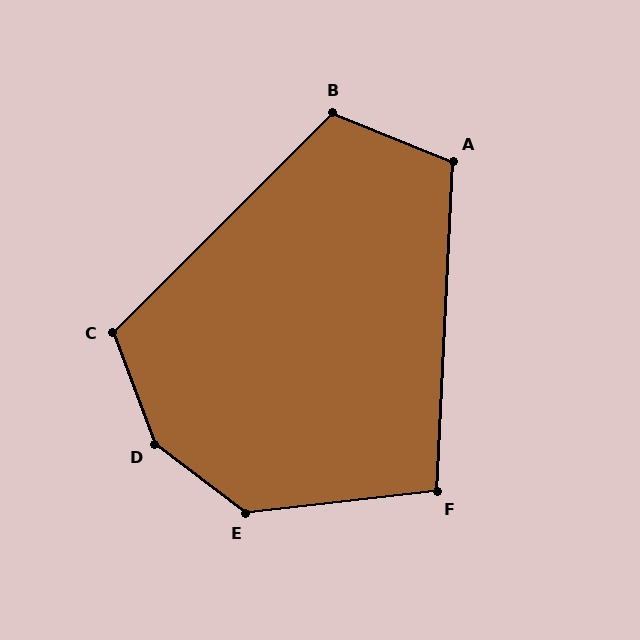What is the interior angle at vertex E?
Approximately 136 degrees (obtuse).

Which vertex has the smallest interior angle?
F, at approximately 100 degrees.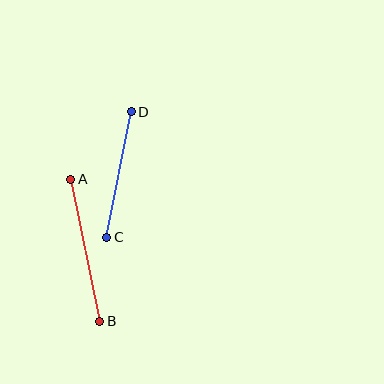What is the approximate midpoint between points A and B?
The midpoint is at approximately (85, 250) pixels.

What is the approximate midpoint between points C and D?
The midpoint is at approximately (119, 175) pixels.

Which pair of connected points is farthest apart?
Points A and B are farthest apart.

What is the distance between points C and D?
The distance is approximately 128 pixels.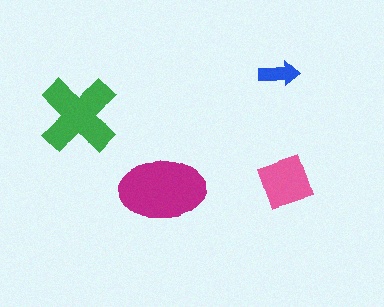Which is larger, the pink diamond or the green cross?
The green cross.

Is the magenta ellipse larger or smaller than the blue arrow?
Larger.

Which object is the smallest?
The blue arrow.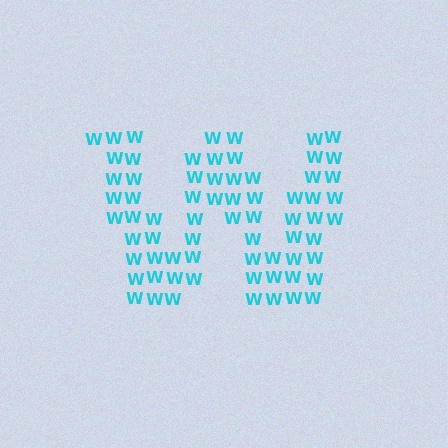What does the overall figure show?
The overall figure shows the letter W.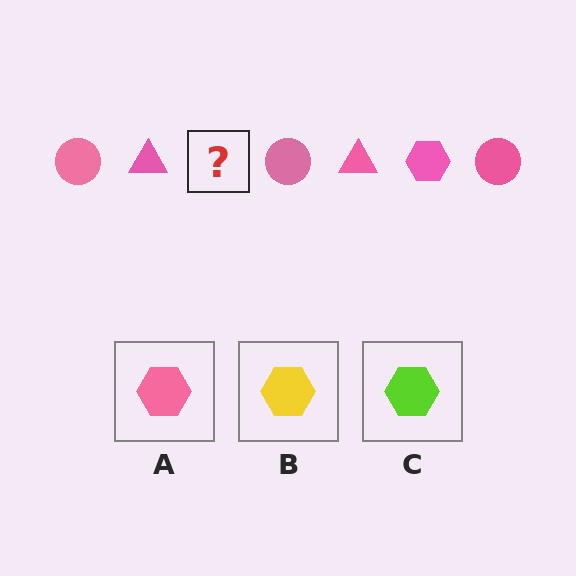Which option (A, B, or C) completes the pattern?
A.